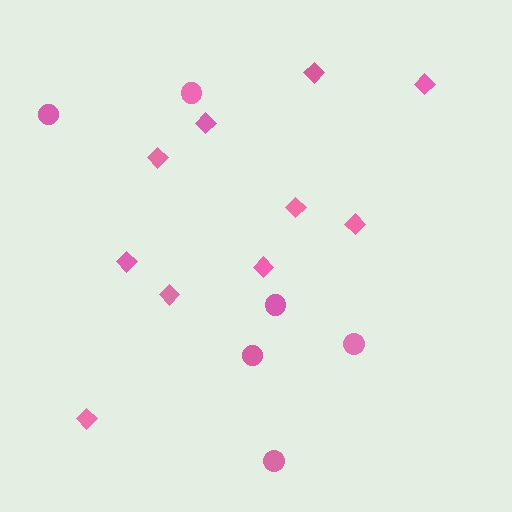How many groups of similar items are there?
There are 2 groups: one group of circles (6) and one group of diamonds (10).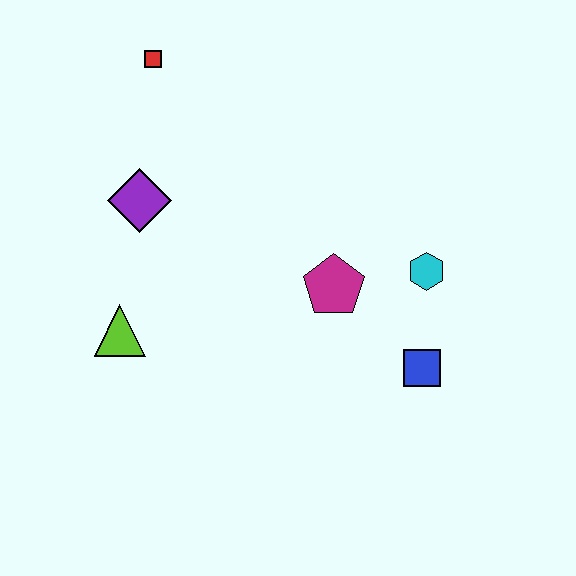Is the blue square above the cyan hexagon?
No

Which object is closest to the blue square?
The cyan hexagon is closest to the blue square.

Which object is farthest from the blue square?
The red square is farthest from the blue square.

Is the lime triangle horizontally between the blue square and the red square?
No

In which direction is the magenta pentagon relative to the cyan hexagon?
The magenta pentagon is to the left of the cyan hexagon.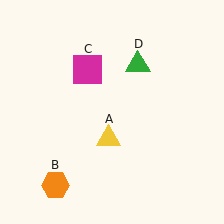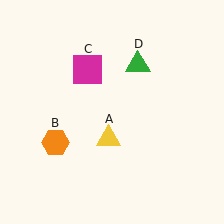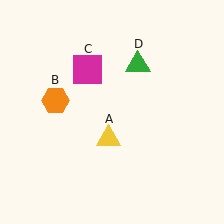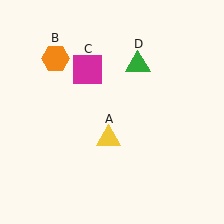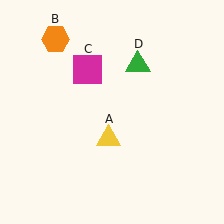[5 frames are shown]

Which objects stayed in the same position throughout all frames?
Yellow triangle (object A) and magenta square (object C) and green triangle (object D) remained stationary.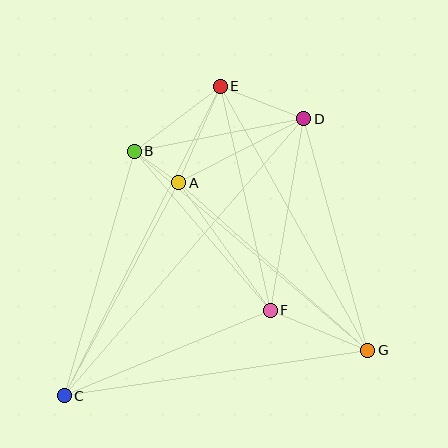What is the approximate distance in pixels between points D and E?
The distance between D and E is approximately 89 pixels.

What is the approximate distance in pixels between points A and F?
The distance between A and F is approximately 157 pixels.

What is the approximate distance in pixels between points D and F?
The distance between D and F is approximately 195 pixels.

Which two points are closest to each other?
Points A and B are closest to each other.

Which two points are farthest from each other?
Points C and D are farthest from each other.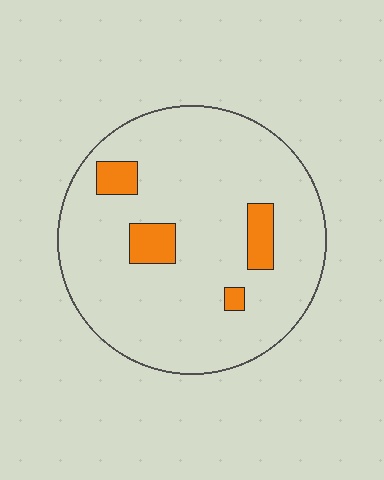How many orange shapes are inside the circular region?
4.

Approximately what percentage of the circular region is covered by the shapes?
Approximately 10%.